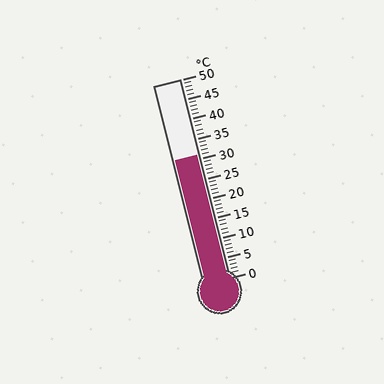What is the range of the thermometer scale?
The thermometer scale ranges from 0°C to 50°C.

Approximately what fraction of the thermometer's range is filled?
The thermometer is filled to approximately 60% of its range.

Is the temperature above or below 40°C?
The temperature is below 40°C.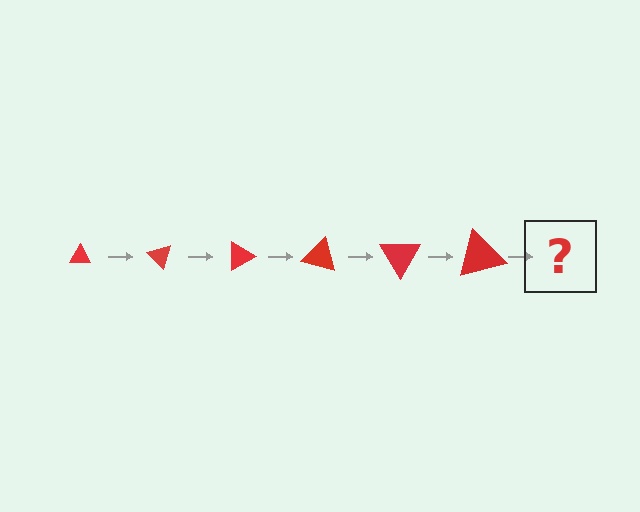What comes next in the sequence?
The next element should be a triangle, larger than the previous one and rotated 270 degrees from the start.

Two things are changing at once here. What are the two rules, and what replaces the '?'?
The two rules are that the triangle grows larger each step and it rotates 45 degrees each step. The '?' should be a triangle, larger than the previous one and rotated 270 degrees from the start.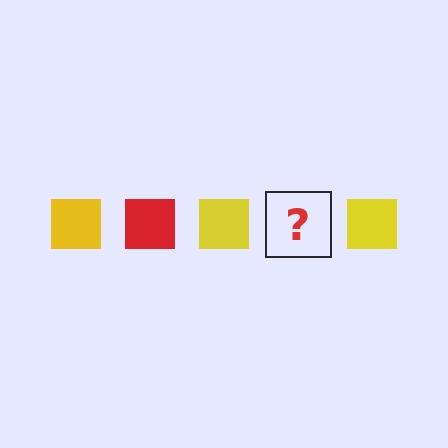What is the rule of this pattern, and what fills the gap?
The rule is that the pattern cycles through yellow, red squares. The gap should be filled with a red square.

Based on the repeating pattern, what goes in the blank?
The blank should be a red square.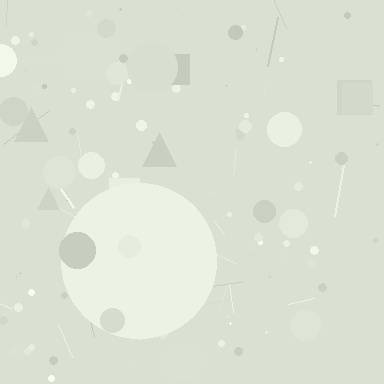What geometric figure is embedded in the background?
A circle is embedded in the background.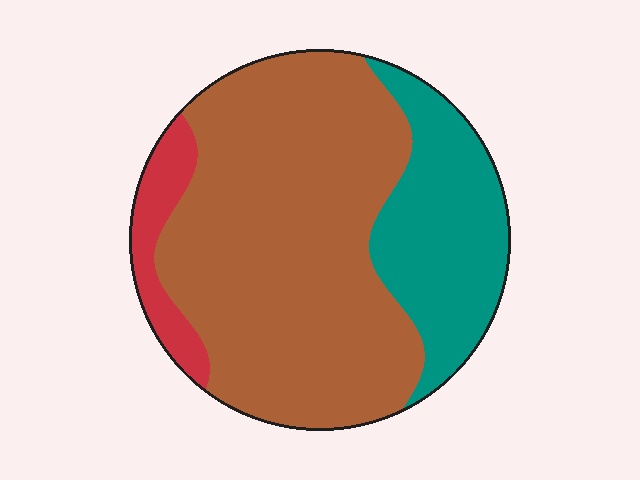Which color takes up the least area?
Red, at roughly 10%.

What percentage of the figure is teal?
Teal takes up between a sixth and a third of the figure.